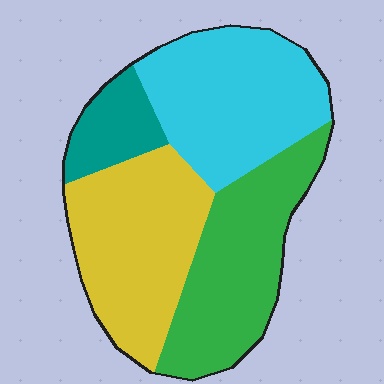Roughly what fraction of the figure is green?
Green covers roughly 30% of the figure.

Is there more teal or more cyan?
Cyan.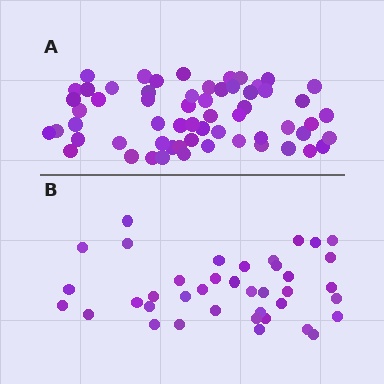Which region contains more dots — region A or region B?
Region A (the top region) has more dots.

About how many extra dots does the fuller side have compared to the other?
Region A has approximately 20 more dots than region B.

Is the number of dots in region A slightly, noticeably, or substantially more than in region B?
Region A has substantially more. The ratio is roughly 1.5 to 1.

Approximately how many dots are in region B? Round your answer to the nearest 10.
About 40 dots. (The exact count is 39, which rounds to 40.)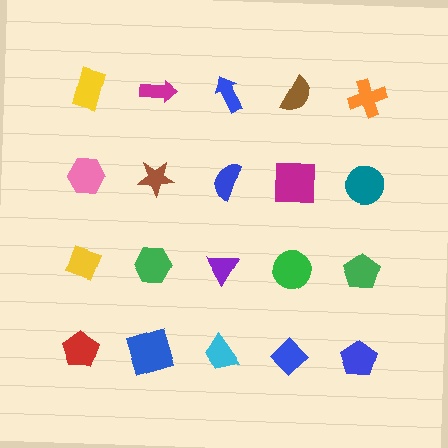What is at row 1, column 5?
An orange cross.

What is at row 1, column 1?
A yellow rectangle.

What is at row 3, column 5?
A green pentagon.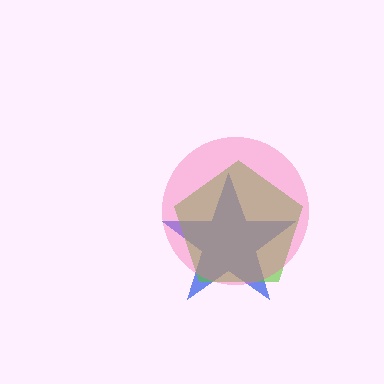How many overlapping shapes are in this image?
There are 3 overlapping shapes in the image.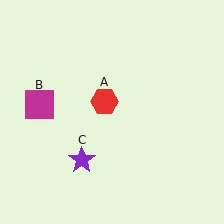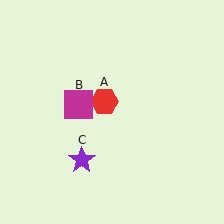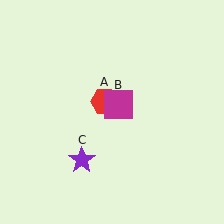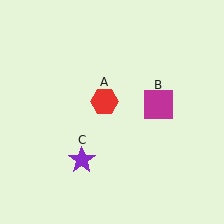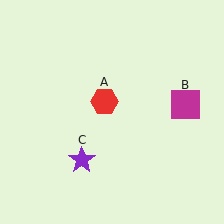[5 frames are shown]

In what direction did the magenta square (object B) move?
The magenta square (object B) moved right.